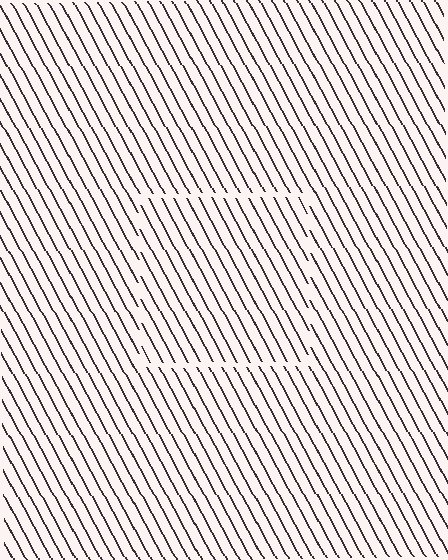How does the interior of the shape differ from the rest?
The interior of the shape contains the same grating, shifted by half a period — the contour is defined by the phase discontinuity where line-ends from the inner and outer gratings abut.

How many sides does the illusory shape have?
4 sides — the line-ends trace a square.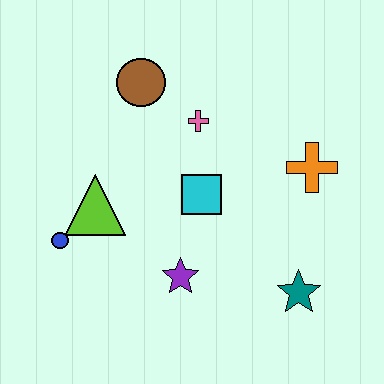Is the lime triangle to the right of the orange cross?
No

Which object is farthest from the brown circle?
The teal star is farthest from the brown circle.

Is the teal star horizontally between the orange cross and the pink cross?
Yes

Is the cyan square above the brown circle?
No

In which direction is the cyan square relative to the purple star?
The cyan square is above the purple star.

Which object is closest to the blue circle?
The lime triangle is closest to the blue circle.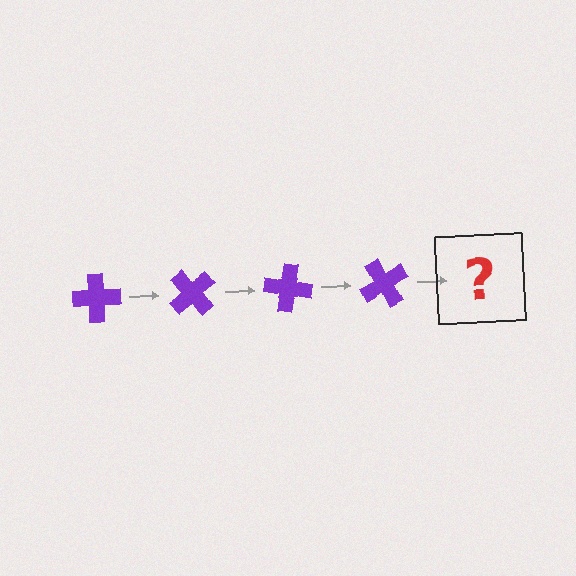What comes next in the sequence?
The next element should be a purple cross rotated 200 degrees.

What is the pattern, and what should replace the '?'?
The pattern is that the cross rotates 50 degrees each step. The '?' should be a purple cross rotated 200 degrees.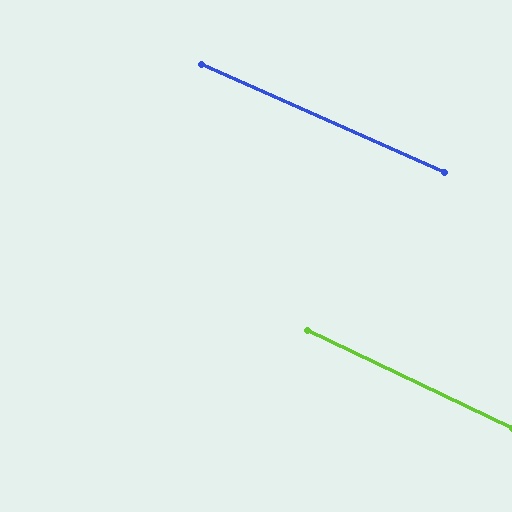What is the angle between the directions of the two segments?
Approximately 2 degrees.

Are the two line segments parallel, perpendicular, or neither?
Parallel — their directions differ by only 1.8°.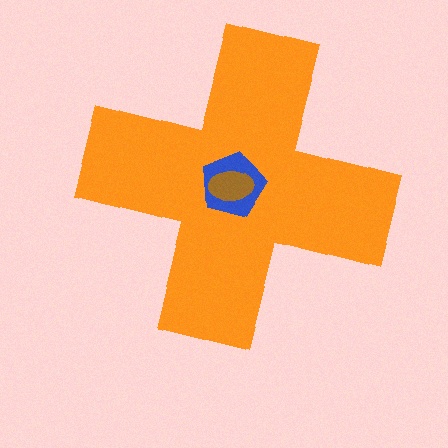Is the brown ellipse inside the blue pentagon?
Yes.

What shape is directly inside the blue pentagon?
The brown ellipse.